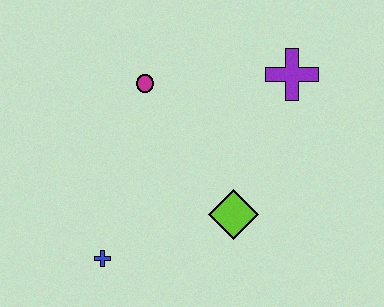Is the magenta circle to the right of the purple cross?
No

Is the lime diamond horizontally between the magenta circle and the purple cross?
Yes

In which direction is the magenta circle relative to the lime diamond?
The magenta circle is above the lime diamond.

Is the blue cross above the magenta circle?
No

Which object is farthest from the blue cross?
The purple cross is farthest from the blue cross.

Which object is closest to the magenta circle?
The purple cross is closest to the magenta circle.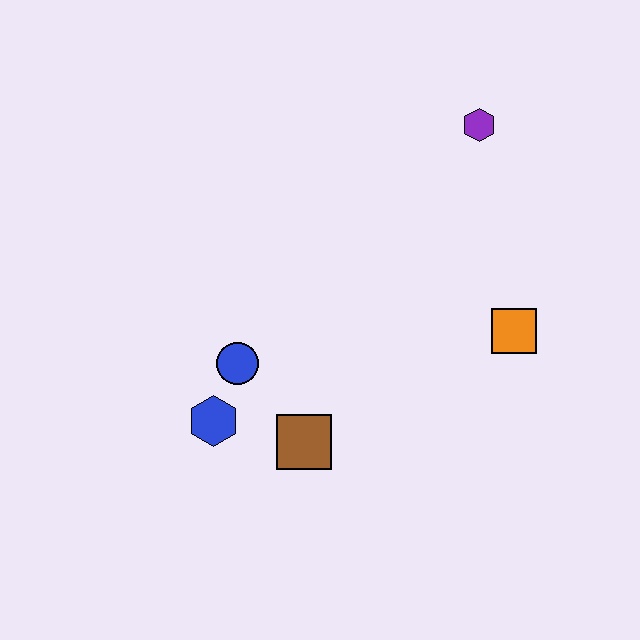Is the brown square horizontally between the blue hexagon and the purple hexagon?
Yes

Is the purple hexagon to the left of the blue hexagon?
No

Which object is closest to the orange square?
The purple hexagon is closest to the orange square.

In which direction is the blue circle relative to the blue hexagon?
The blue circle is above the blue hexagon.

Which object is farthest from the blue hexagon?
The purple hexagon is farthest from the blue hexagon.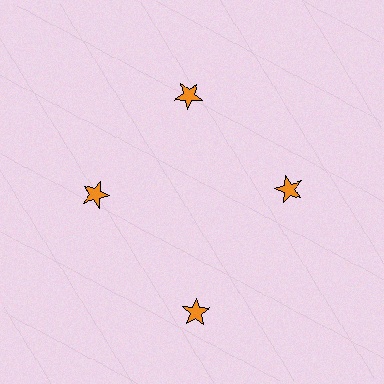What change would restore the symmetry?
The symmetry would be restored by moving it inward, back onto the ring so that all 4 stars sit at equal angles and equal distance from the center.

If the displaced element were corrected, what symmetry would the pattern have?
It would have 4-fold rotational symmetry — the pattern would map onto itself every 90 degrees.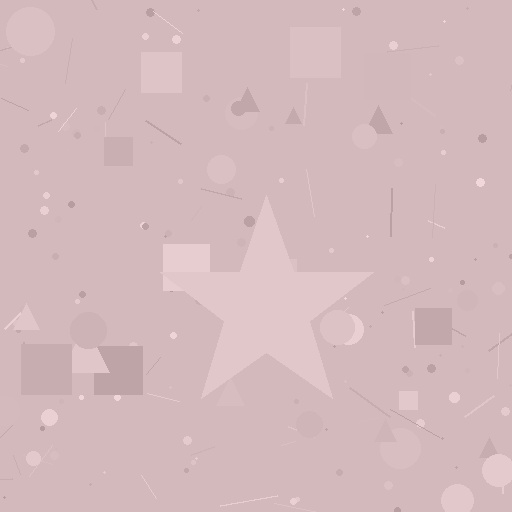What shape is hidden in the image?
A star is hidden in the image.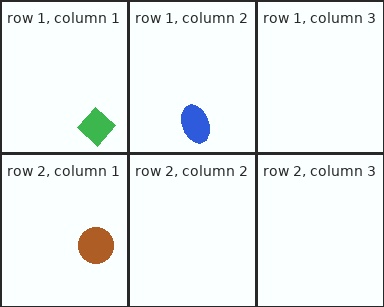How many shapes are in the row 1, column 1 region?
1.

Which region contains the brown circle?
The row 2, column 1 region.